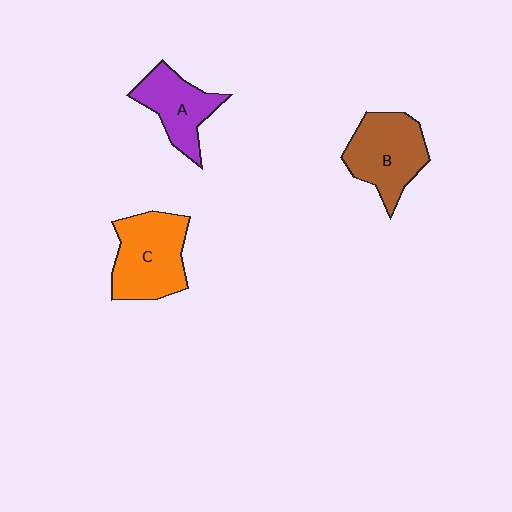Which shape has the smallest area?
Shape A (purple).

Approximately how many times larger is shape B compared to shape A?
Approximately 1.3 times.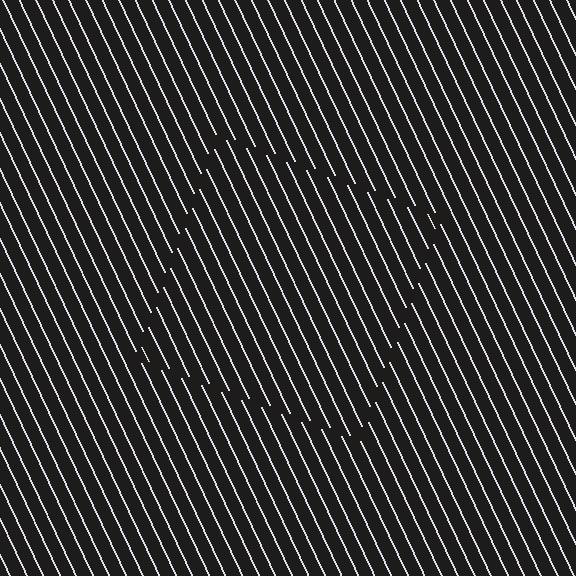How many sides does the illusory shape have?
4 sides — the line-ends trace a square.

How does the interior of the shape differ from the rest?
The interior of the shape contains the same grating, shifted by half a period — the contour is defined by the phase discontinuity where line-ends from the inner and outer gratings abut.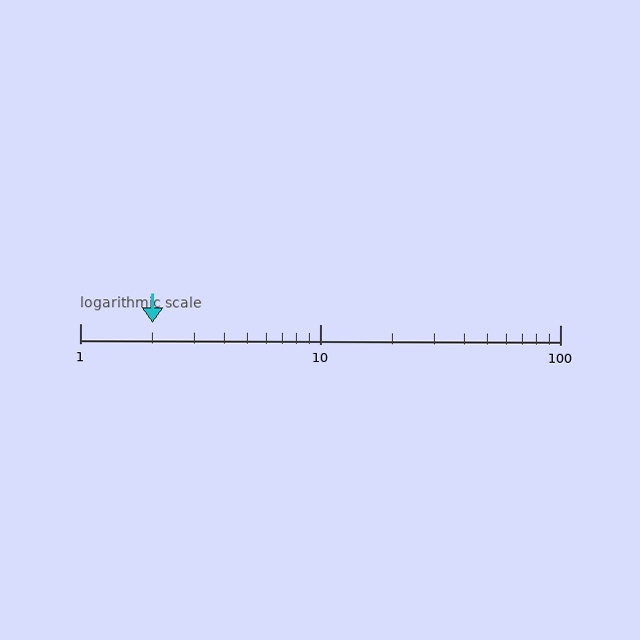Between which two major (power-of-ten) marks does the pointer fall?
The pointer is between 1 and 10.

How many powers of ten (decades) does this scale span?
The scale spans 2 decades, from 1 to 100.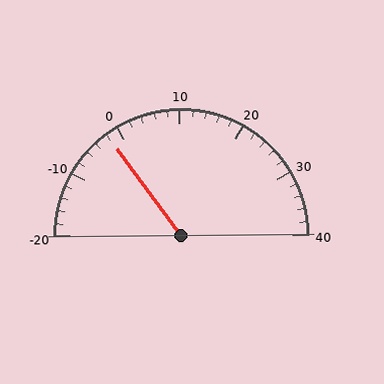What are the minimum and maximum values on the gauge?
The gauge ranges from -20 to 40.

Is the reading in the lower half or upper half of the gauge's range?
The reading is in the lower half of the range (-20 to 40).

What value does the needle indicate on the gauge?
The needle indicates approximately -2.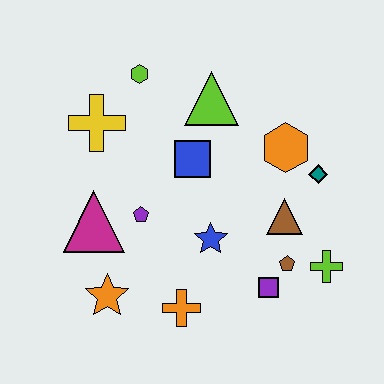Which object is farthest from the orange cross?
The lime hexagon is farthest from the orange cross.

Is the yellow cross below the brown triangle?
No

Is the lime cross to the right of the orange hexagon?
Yes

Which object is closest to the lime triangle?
The blue square is closest to the lime triangle.